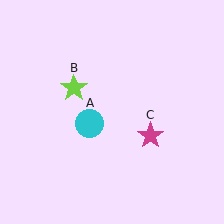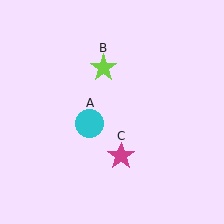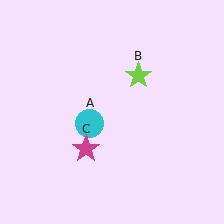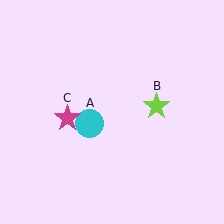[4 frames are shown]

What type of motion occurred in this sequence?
The lime star (object B), magenta star (object C) rotated clockwise around the center of the scene.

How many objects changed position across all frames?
2 objects changed position: lime star (object B), magenta star (object C).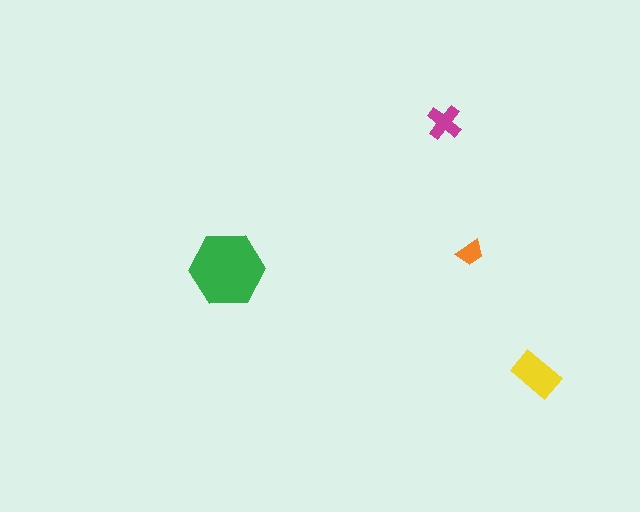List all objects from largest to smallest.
The green hexagon, the yellow rectangle, the magenta cross, the orange trapezoid.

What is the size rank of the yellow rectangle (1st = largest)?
2nd.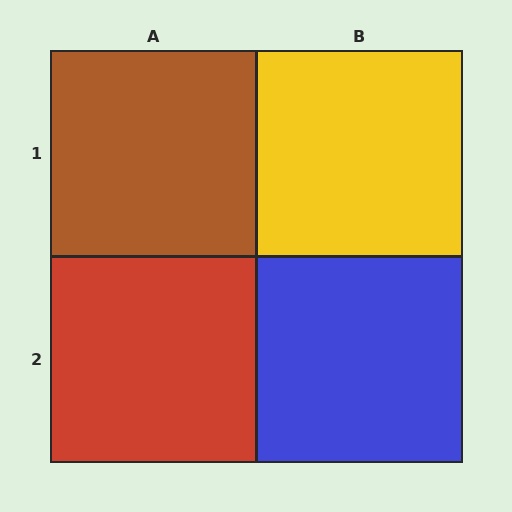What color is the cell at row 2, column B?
Blue.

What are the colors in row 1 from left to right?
Brown, yellow.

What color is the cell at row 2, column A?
Red.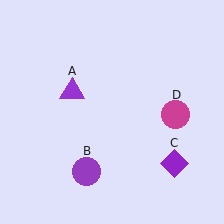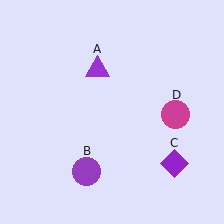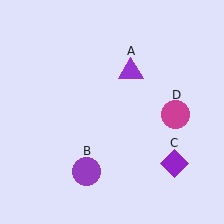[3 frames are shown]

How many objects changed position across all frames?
1 object changed position: purple triangle (object A).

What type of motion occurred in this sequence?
The purple triangle (object A) rotated clockwise around the center of the scene.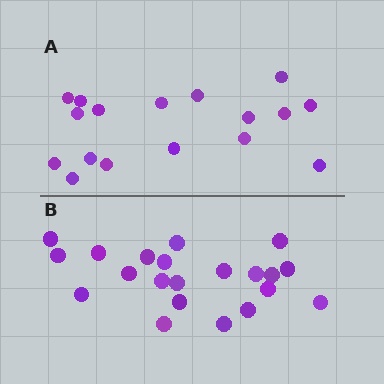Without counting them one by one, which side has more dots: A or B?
Region B (the bottom region) has more dots.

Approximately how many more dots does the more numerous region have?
Region B has about 4 more dots than region A.